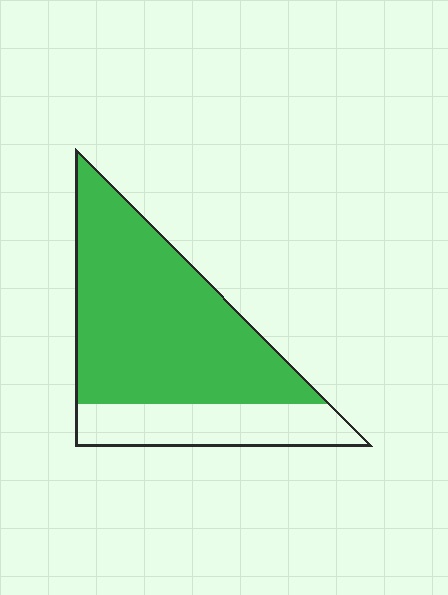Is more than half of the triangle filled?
Yes.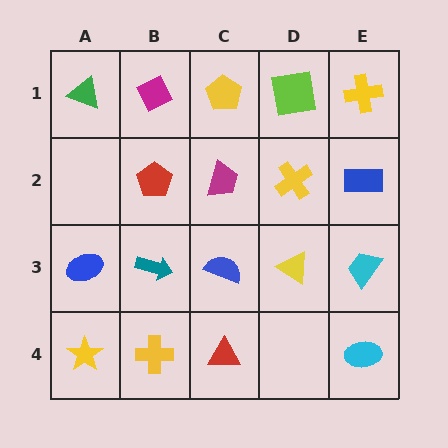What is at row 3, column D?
A yellow triangle.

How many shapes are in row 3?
5 shapes.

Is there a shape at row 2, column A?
No, that cell is empty.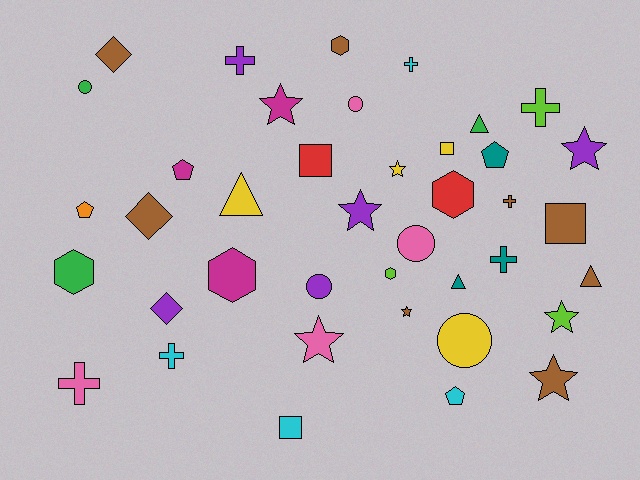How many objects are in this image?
There are 40 objects.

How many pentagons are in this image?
There are 4 pentagons.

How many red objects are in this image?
There are 2 red objects.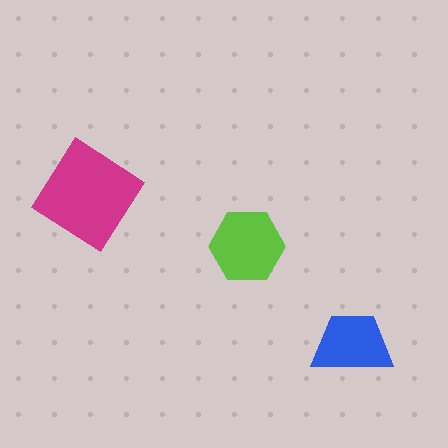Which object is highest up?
The magenta diamond is topmost.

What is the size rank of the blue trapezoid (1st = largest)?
3rd.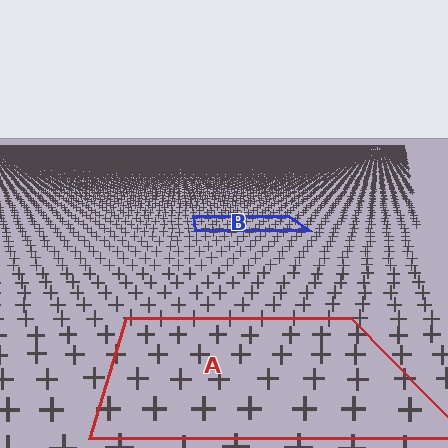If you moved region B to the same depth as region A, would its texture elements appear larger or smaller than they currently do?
They would appear larger. At a closer depth, the same texture elements are projected at a bigger on-screen size.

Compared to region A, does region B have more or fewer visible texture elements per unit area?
Region B has more texture elements per unit area — they are packed more densely because it is farther away.